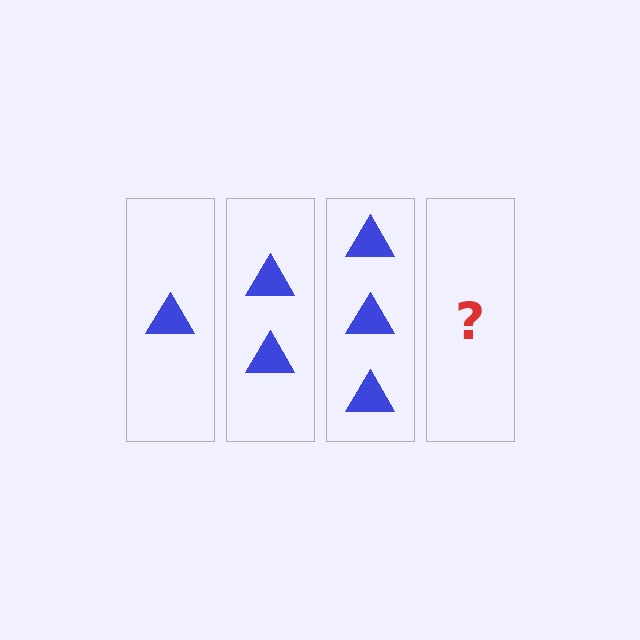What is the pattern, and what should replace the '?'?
The pattern is that each step adds one more triangle. The '?' should be 4 triangles.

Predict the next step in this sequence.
The next step is 4 triangles.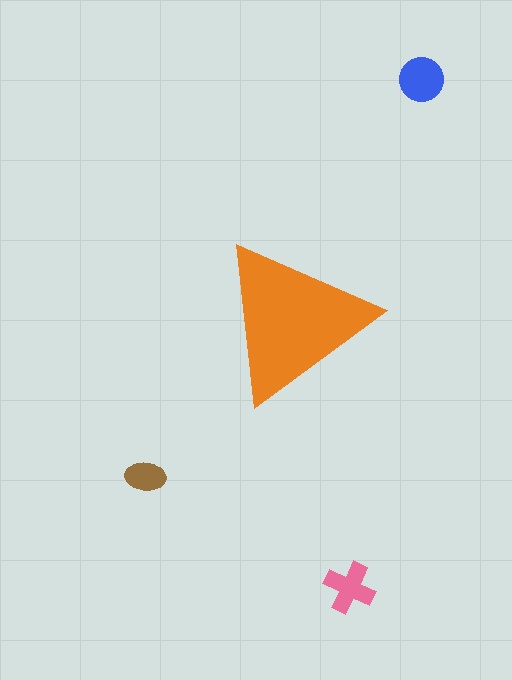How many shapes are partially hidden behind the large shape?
0 shapes are partially hidden.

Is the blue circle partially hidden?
No, the blue circle is fully visible.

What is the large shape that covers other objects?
An orange triangle.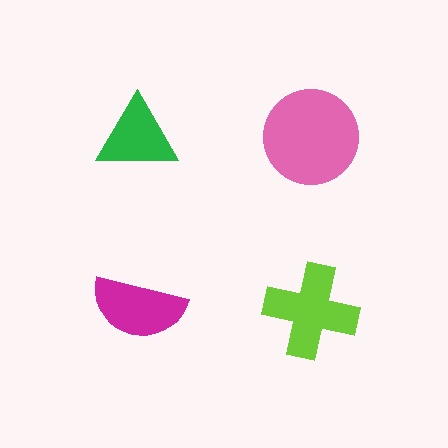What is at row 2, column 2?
A lime cross.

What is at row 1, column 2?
A pink circle.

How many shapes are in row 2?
2 shapes.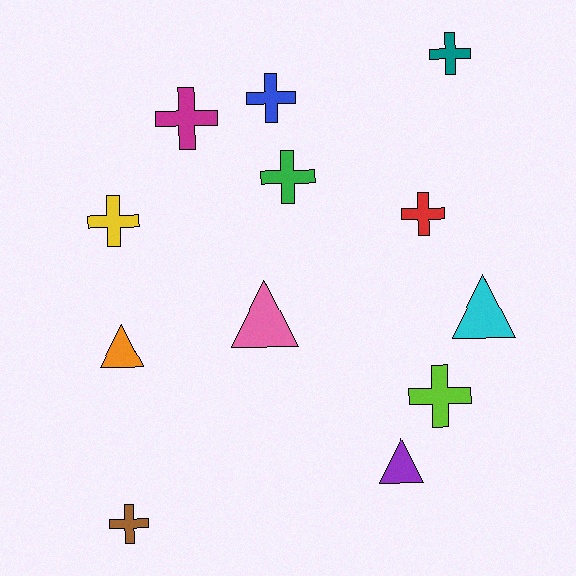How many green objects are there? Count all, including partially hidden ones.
There is 1 green object.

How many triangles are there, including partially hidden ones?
There are 4 triangles.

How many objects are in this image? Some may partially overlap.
There are 12 objects.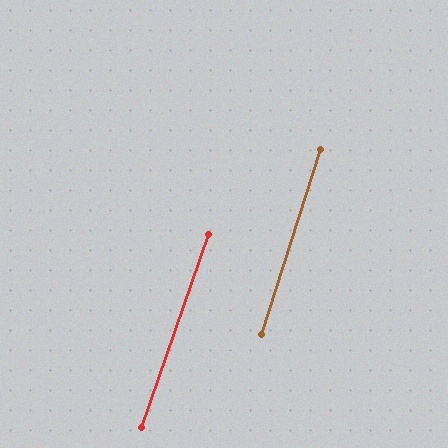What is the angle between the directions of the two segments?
Approximately 1 degree.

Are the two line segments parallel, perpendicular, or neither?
Parallel — their directions differ by only 1.4°.